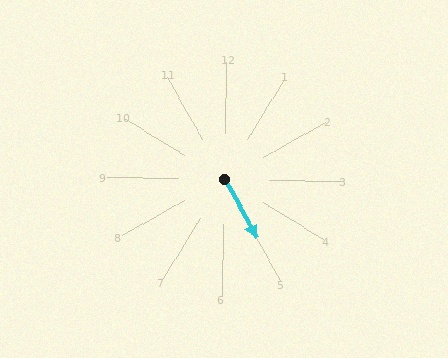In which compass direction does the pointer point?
Southeast.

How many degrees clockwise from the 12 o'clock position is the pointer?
Approximately 150 degrees.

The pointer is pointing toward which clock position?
Roughly 5 o'clock.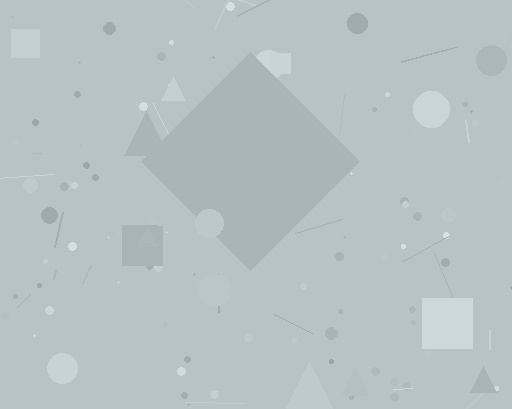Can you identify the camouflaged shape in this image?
The camouflaged shape is a diamond.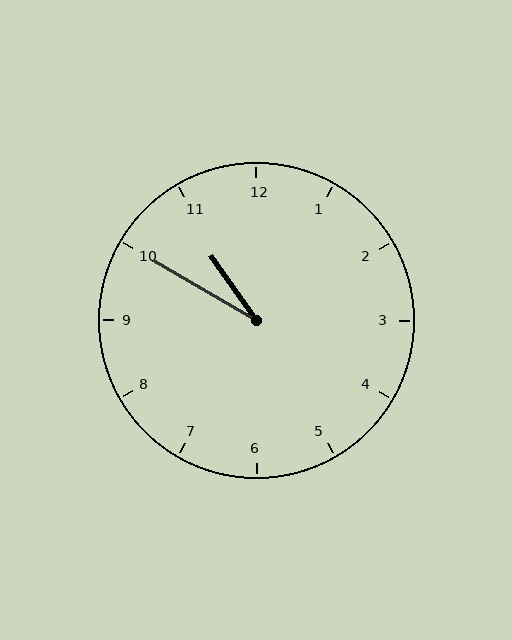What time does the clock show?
10:50.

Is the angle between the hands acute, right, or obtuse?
It is acute.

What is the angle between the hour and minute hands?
Approximately 25 degrees.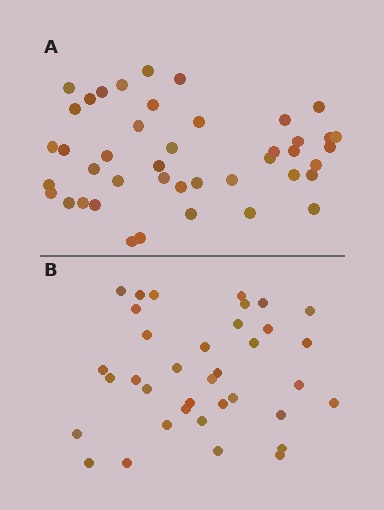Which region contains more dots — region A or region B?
Region A (the top region) has more dots.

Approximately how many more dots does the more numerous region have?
Region A has roughly 8 or so more dots than region B.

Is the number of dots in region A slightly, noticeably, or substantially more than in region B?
Region A has only slightly more — the two regions are fairly close. The ratio is roughly 1.2 to 1.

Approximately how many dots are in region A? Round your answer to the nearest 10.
About 40 dots. (The exact count is 43, which rounds to 40.)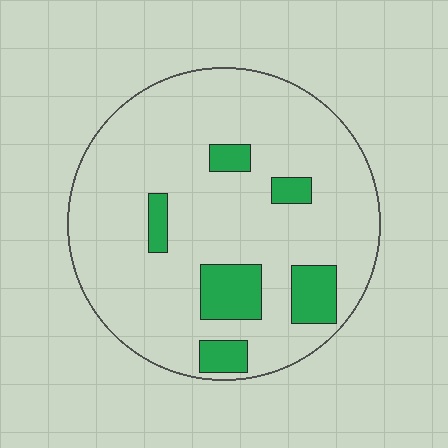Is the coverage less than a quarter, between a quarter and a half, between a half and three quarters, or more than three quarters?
Less than a quarter.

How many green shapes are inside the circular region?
6.